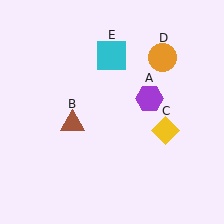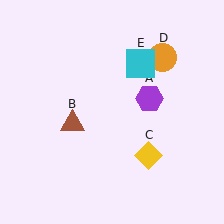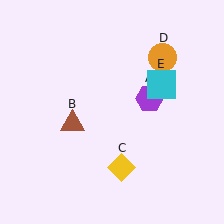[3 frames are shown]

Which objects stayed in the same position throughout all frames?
Purple hexagon (object A) and brown triangle (object B) and orange circle (object D) remained stationary.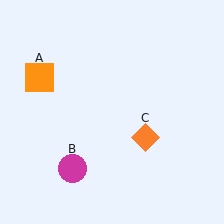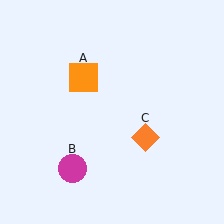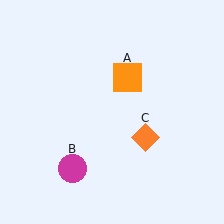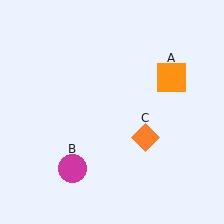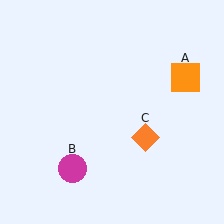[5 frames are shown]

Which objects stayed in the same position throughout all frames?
Magenta circle (object B) and orange diamond (object C) remained stationary.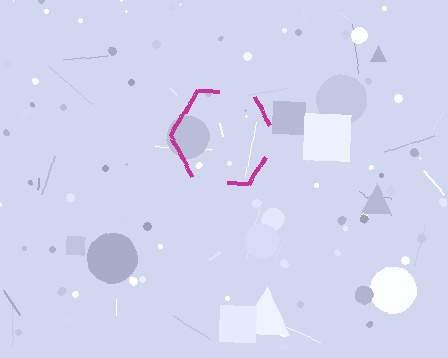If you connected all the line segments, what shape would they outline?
They would outline a hexagon.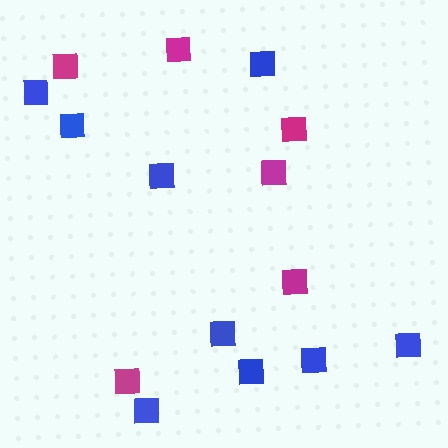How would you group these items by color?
There are 2 groups: one group of blue squares (9) and one group of magenta squares (6).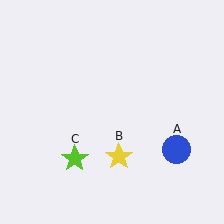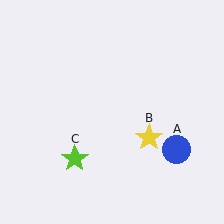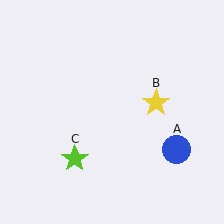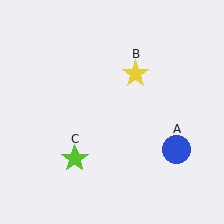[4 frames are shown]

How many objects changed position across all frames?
1 object changed position: yellow star (object B).